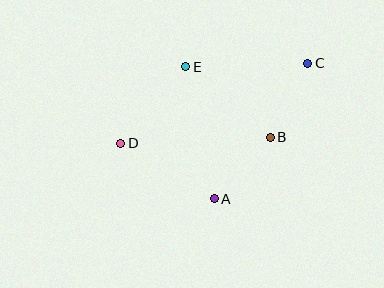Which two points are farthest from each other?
Points C and D are farthest from each other.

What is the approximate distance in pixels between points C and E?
The distance between C and E is approximately 122 pixels.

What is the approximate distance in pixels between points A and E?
The distance between A and E is approximately 135 pixels.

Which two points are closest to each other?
Points B and C are closest to each other.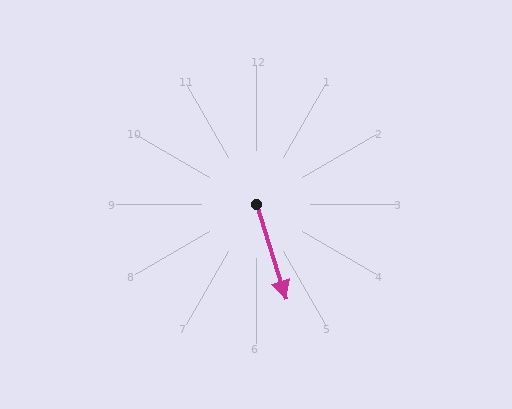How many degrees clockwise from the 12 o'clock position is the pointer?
Approximately 162 degrees.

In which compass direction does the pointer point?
South.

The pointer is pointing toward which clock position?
Roughly 5 o'clock.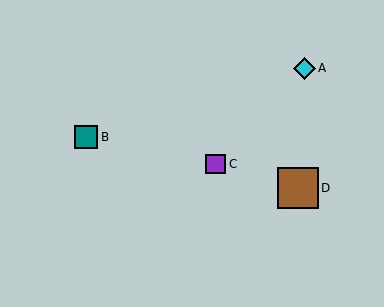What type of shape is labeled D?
Shape D is a brown square.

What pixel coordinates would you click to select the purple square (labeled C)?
Click at (216, 164) to select the purple square C.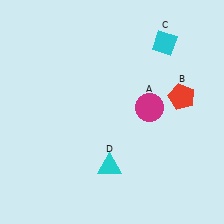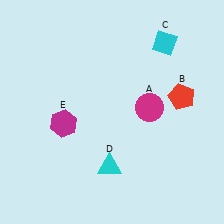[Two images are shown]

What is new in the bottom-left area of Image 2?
A magenta hexagon (E) was added in the bottom-left area of Image 2.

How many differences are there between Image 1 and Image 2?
There is 1 difference between the two images.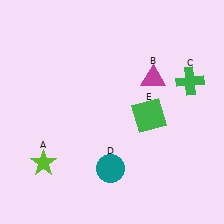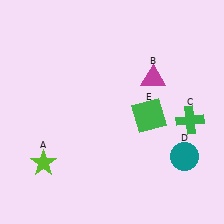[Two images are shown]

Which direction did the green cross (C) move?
The green cross (C) moved down.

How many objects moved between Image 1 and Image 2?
2 objects moved between the two images.